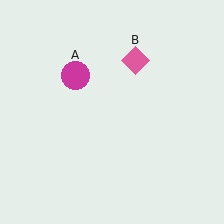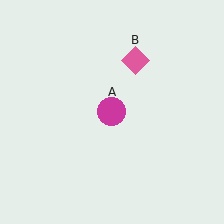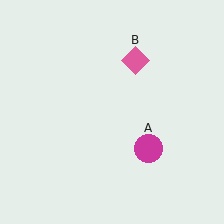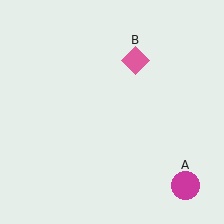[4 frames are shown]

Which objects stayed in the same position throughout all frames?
Pink diamond (object B) remained stationary.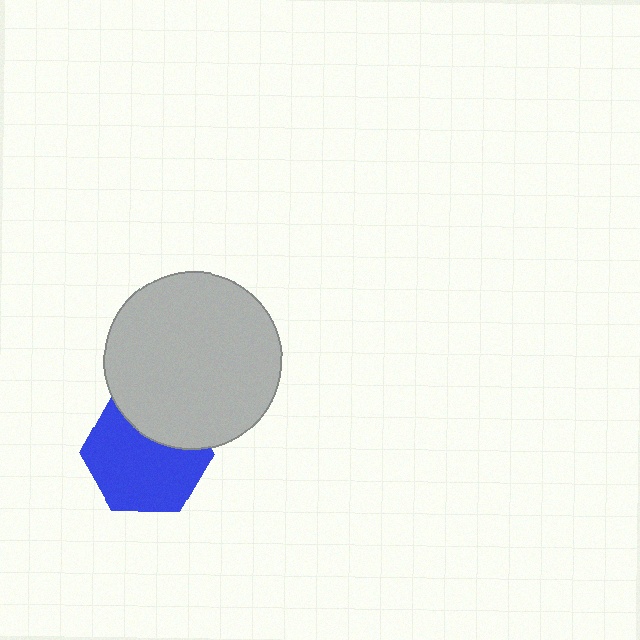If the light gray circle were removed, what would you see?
You would see the complete blue hexagon.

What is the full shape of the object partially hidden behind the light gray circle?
The partially hidden object is a blue hexagon.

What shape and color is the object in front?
The object in front is a light gray circle.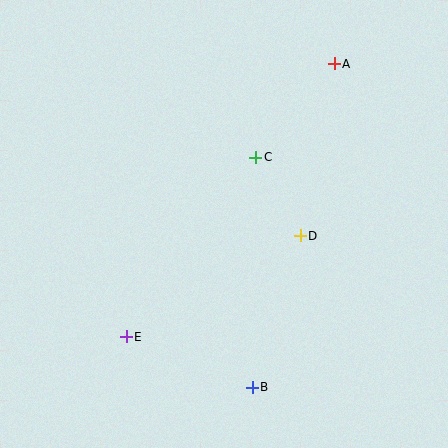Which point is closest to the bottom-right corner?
Point B is closest to the bottom-right corner.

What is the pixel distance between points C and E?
The distance between C and E is 222 pixels.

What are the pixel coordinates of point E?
Point E is at (126, 337).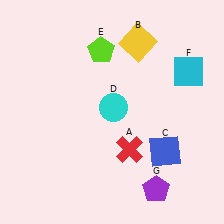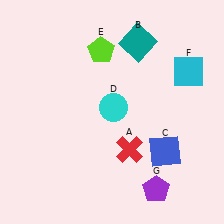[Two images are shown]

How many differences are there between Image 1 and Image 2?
There is 1 difference between the two images.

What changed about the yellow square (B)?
In Image 1, B is yellow. In Image 2, it changed to teal.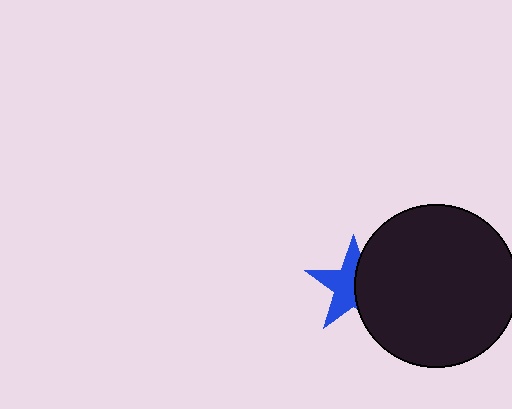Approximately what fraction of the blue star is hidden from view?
Roughly 45% of the blue star is hidden behind the black circle.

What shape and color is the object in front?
The object in front is a black circle.